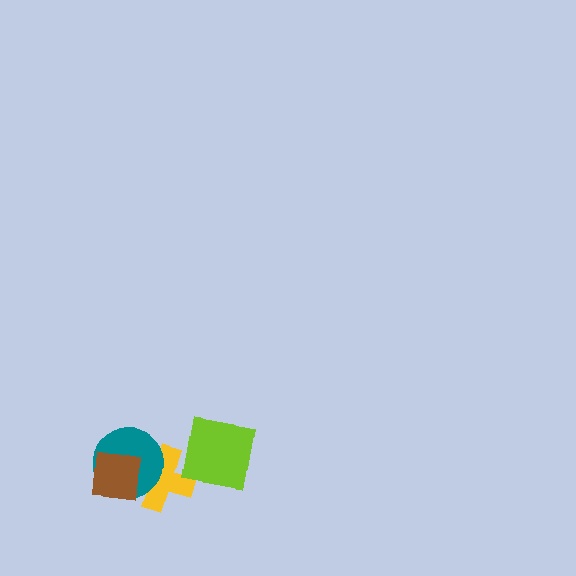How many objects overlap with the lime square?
1 object overlaps with the lime square.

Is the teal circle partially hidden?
Yes, it is partially covered by another shape.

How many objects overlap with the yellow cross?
3 objects overlap with the yellow cross.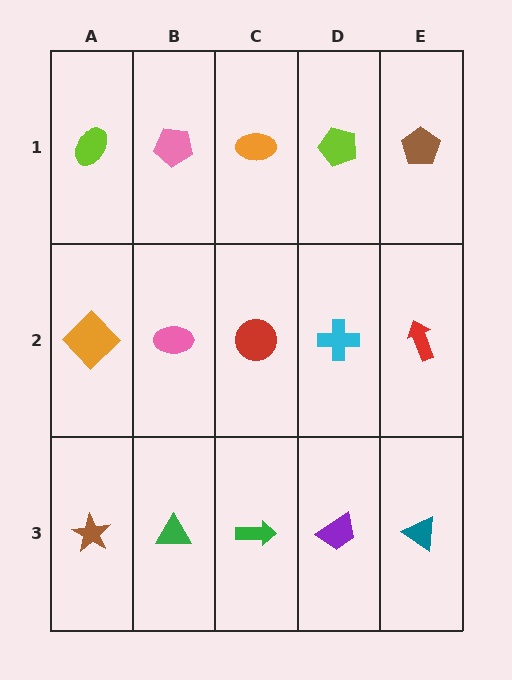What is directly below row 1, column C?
A red circle.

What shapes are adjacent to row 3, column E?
A red arrow (row 2, column E), a purple trapezoid (row 3, column D).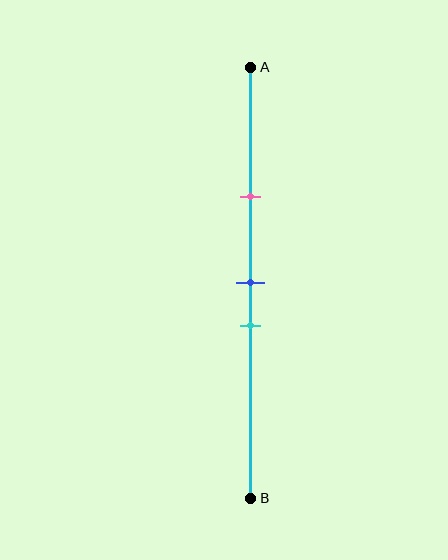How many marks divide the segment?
There are 3 marks dividing the segment.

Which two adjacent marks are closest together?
The blue and cyan marks are the closest adjacent pair.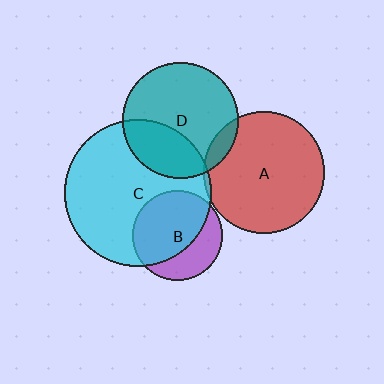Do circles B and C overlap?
Yes.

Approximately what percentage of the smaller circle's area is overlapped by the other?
Approximately 65%.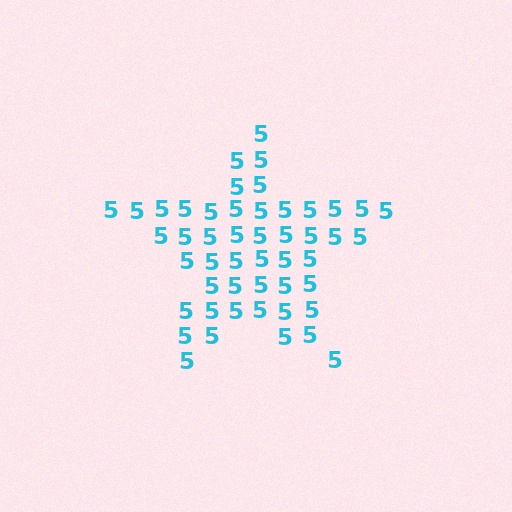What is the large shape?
The large shape is a star.